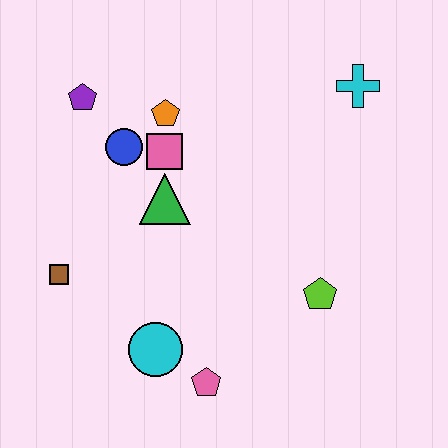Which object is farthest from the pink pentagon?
The cyan cross is farthest from the pink pentagon.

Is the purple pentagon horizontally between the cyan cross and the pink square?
No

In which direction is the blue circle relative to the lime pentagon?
The blue circle is to the left of the lime pentagon.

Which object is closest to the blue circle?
The pink square is closest to the blue circle.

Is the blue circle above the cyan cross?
No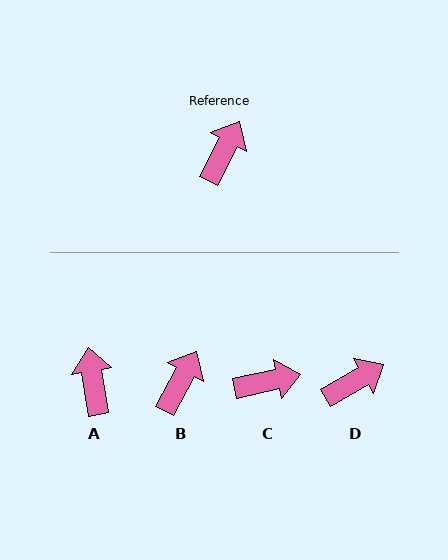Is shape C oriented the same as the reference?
No, it is off by about 50 degrees.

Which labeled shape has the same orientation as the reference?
B.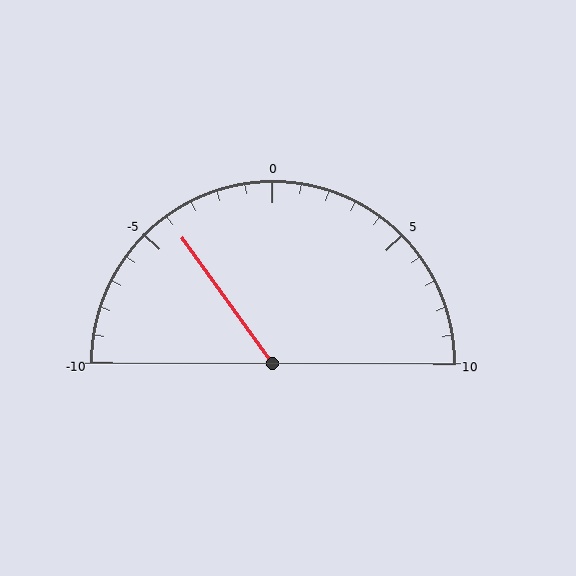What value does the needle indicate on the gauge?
The needle indicates approximately -4.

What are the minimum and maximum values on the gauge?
The gauge ranges from -10 to 10.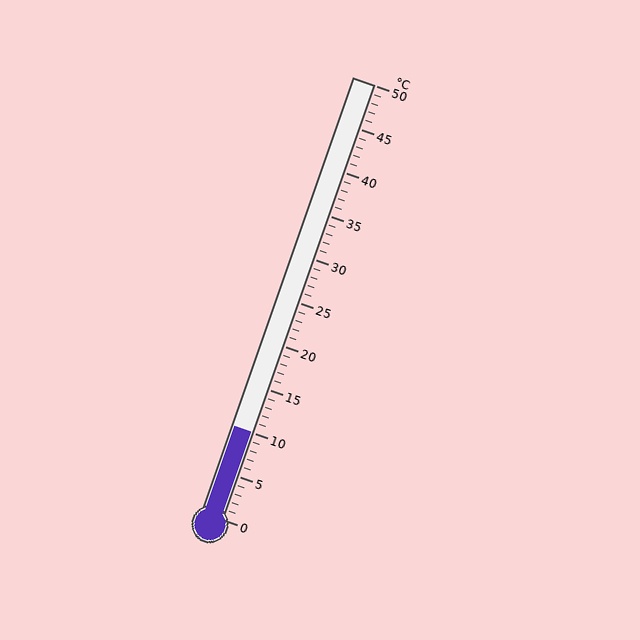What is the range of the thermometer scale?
The thermometer scale ranges from 0°C to 50°C.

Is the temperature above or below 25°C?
The temperature is below 25°C.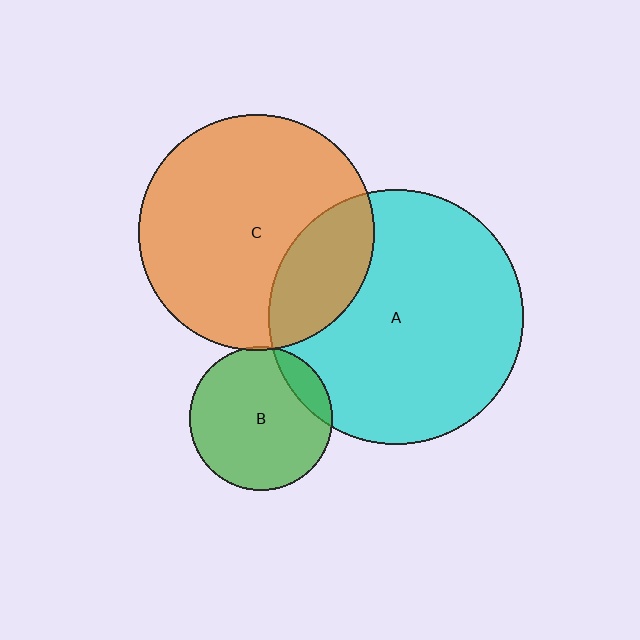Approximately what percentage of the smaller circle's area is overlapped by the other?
Approximately 25%.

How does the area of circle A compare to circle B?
Approximately 3.2 times.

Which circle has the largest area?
Circle A (cyan).